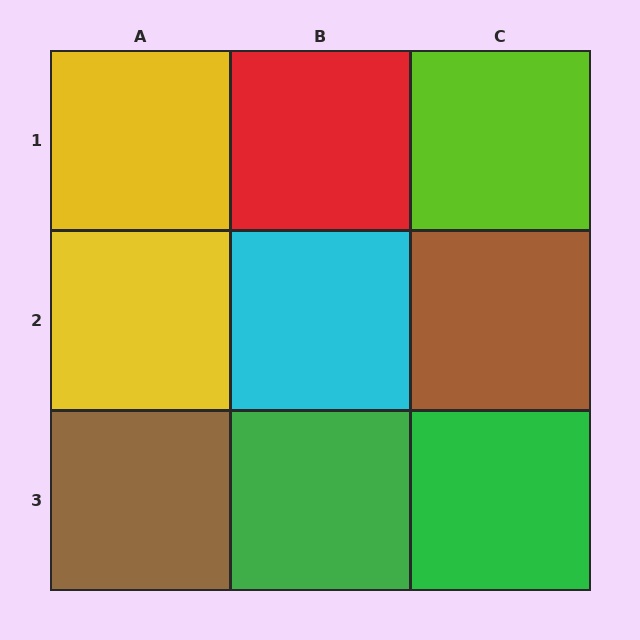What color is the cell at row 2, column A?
Yellow.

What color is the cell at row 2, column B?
Cyan.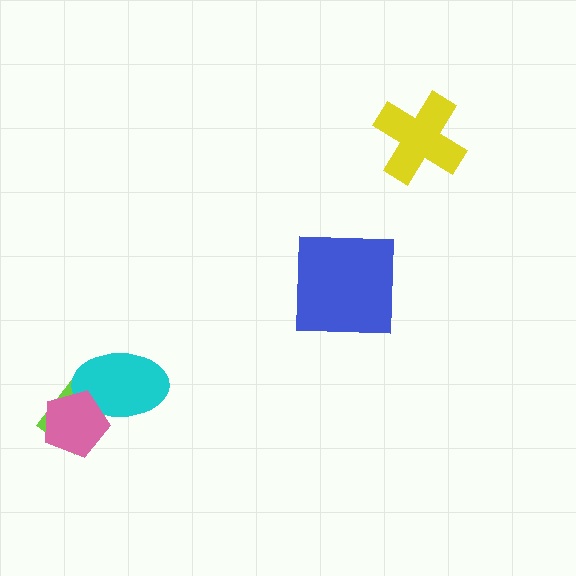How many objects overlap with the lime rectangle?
2 objects overlap with the lime rectangle.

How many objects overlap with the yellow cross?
0 objects overlap with the yellow cross.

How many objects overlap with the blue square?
0 objects overlap with the blue square.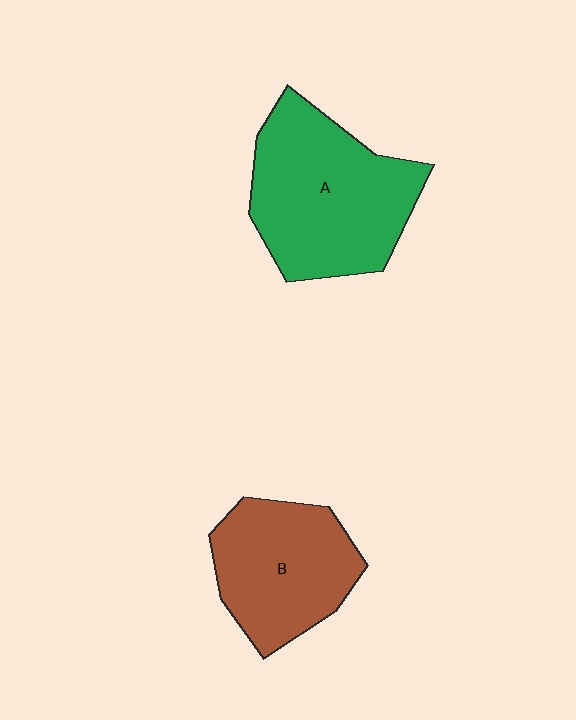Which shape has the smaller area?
Shape B (brown).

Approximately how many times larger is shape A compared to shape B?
Approximately 1.3 times.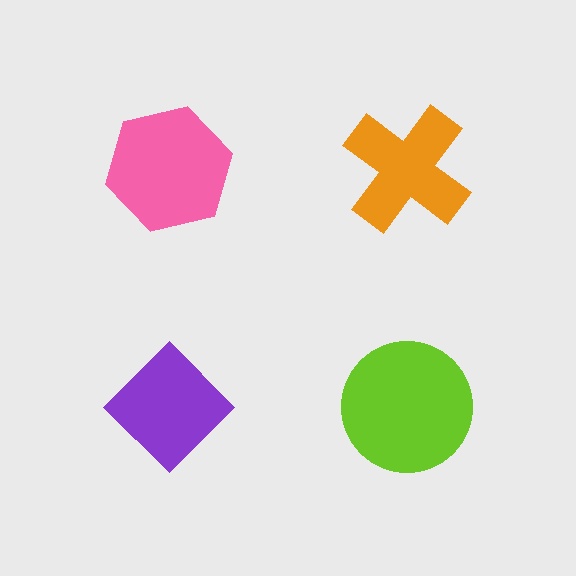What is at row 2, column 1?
A purple diamond.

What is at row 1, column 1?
A pink hexagon.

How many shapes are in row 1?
2 shapes.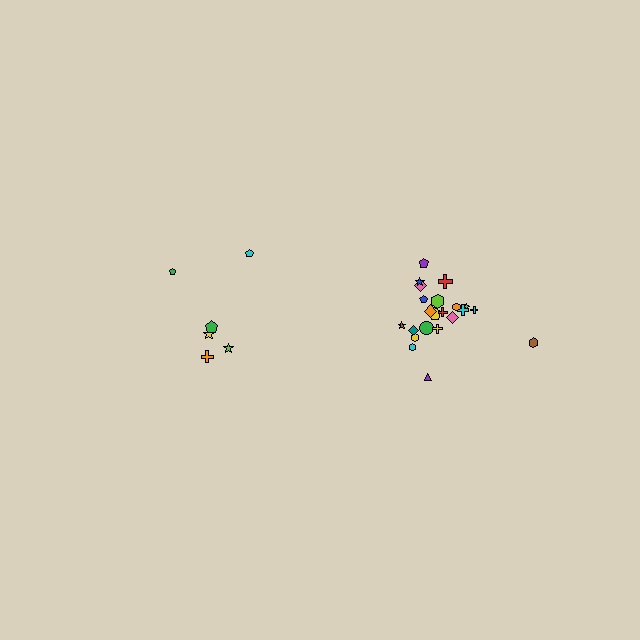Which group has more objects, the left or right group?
The right group.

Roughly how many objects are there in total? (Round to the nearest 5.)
Roughly 30 objects in total.